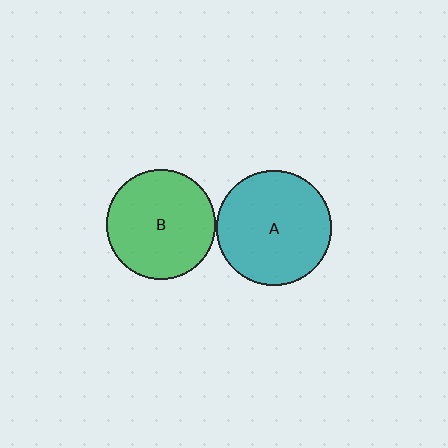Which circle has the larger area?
Circle A (teal).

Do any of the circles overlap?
No, none of the circles overlap.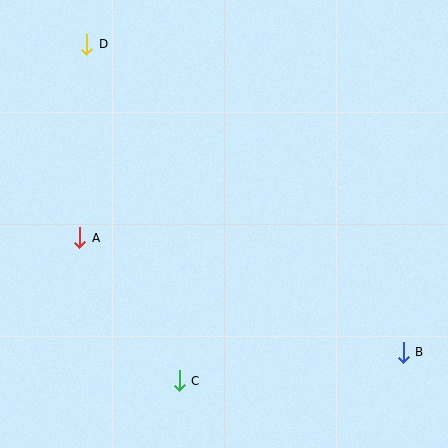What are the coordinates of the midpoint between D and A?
The midpoint between D and A is at (83, 141).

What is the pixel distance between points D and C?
The distance between D and C is 349 pixels.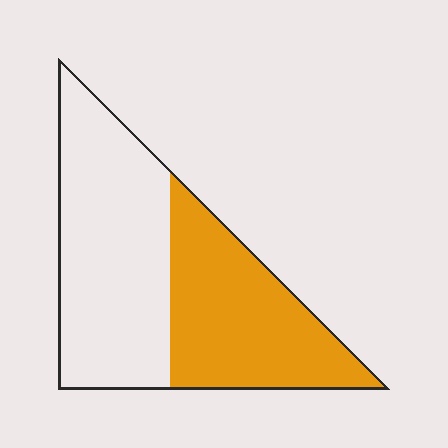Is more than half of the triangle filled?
No.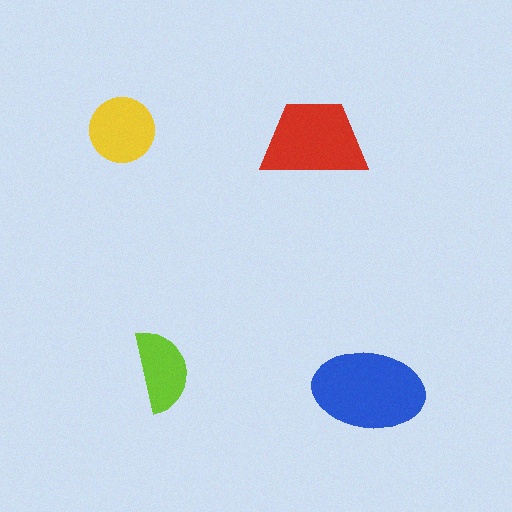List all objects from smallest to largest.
The lime semicircle, the yellow circle, the red trapezoid, the blue ellipse.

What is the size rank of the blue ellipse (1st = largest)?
1st.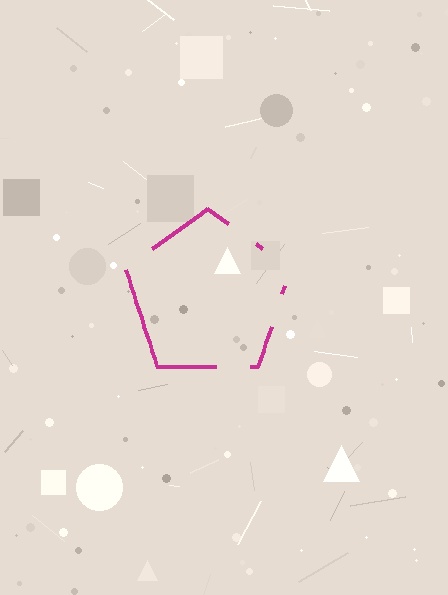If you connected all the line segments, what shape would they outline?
They would outline a pentagon.